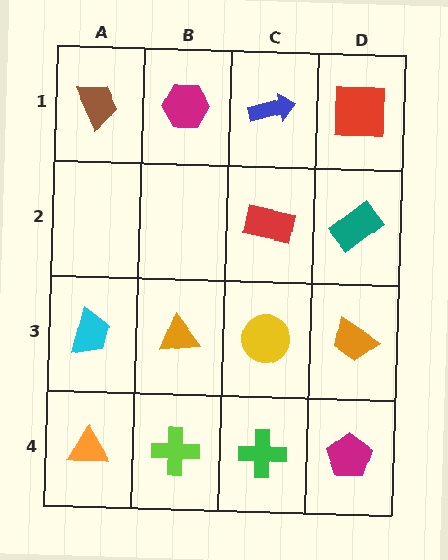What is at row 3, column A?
A cyan trapezoid.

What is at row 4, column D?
A magenta pentagon.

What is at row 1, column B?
A magenta hexagon.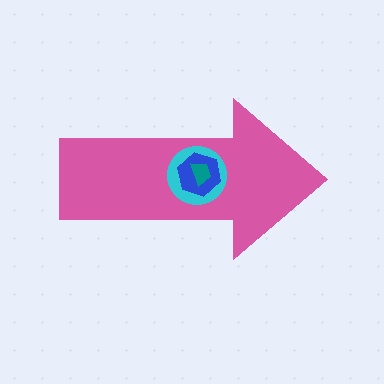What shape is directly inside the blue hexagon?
The teal trapezoid.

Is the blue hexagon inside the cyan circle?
Yes.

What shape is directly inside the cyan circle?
The blue hexagon.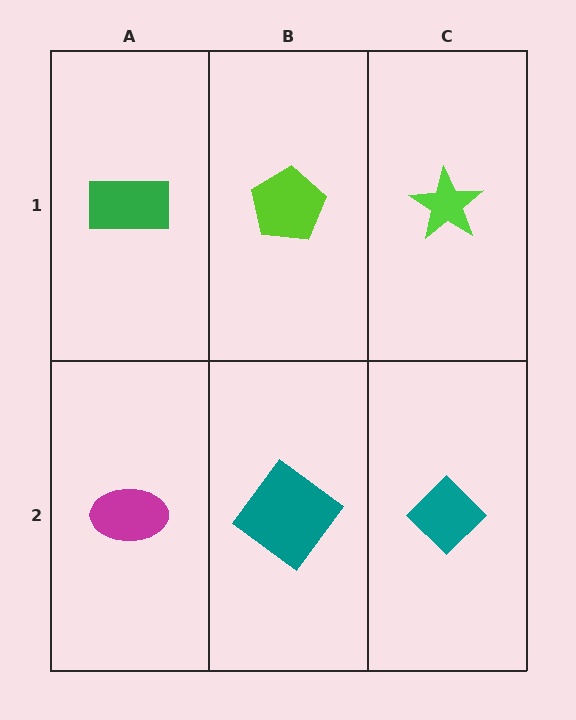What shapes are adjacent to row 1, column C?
A teal diamond (row 2, column C), a lime pentagon (row 1, column B).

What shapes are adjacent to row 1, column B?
A teal diamond (row 2, column B), a green rectangle (row 1, column A), a lime star (row 1, column C).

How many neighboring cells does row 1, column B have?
3.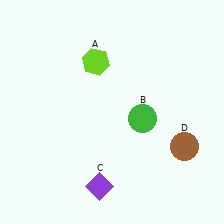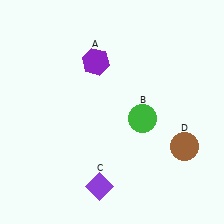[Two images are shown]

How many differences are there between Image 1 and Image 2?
There is 1 difference between the two images.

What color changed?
The hexagon (A) changed from lime in Image 1 to purple in Image 2.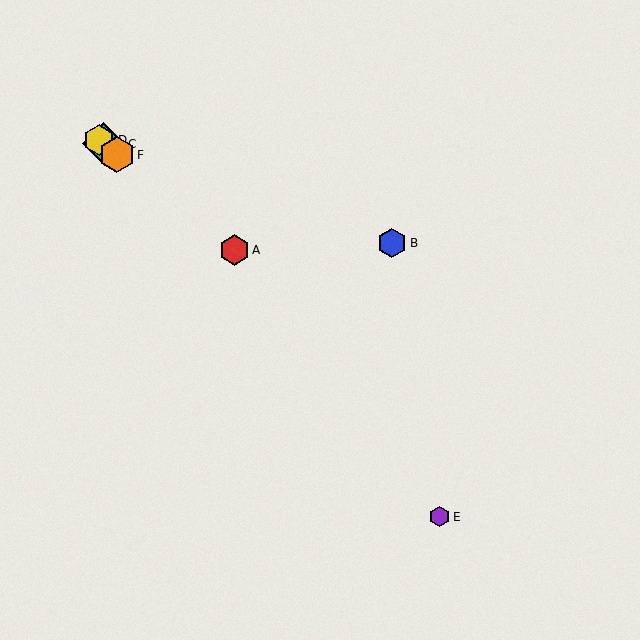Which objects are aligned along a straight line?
Objects A, C, D, F are aligned along a straight line.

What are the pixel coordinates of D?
Object D is at (99, 140).